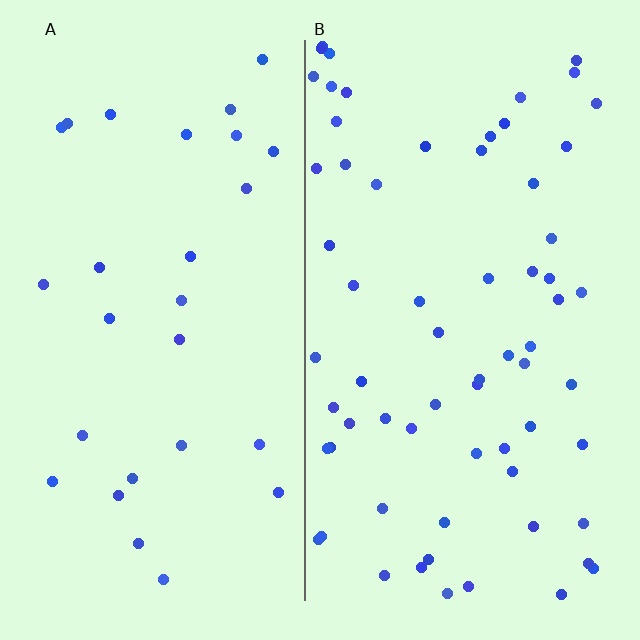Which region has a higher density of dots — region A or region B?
B (the right).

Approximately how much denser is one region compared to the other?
Approximately 2.4× — region B over region A.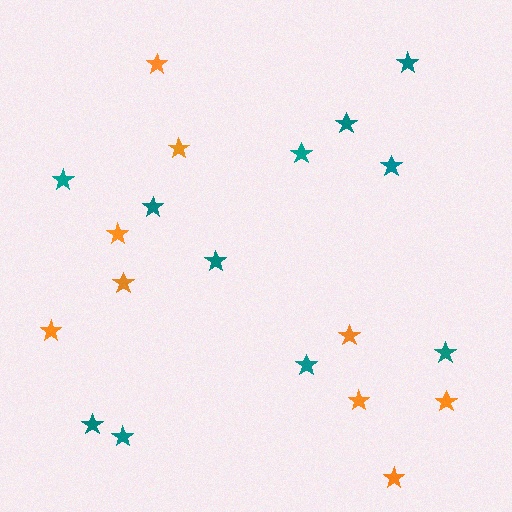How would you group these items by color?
There are 2 groups: one group of teal stars (11) and one group of orange stars (9).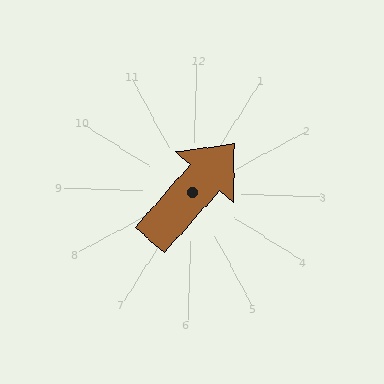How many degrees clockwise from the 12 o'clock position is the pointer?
Approximately 39 degrees.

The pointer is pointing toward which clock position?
Roughly 1 o'clock.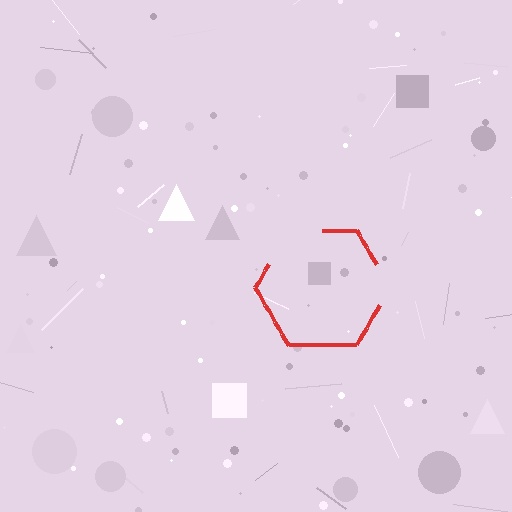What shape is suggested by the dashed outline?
The dashed outline suggests a hexagon.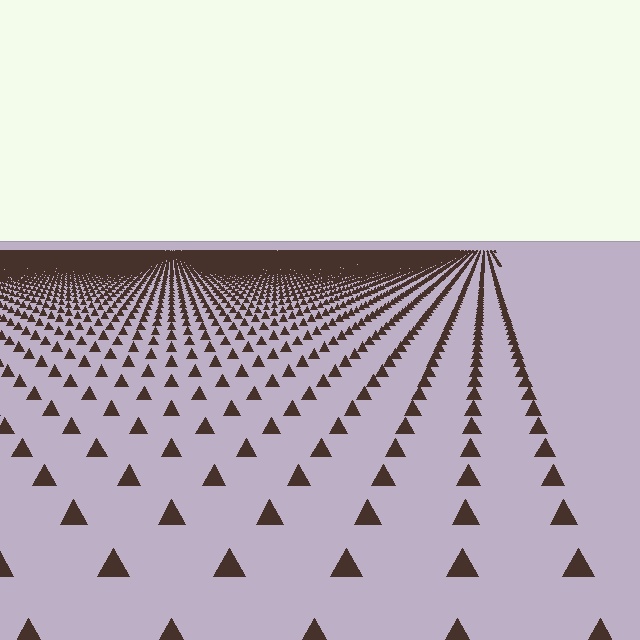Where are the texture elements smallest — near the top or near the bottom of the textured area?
Near the top.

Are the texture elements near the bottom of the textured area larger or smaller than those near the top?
Larger. Near the bottom, elements are closer to the viewer and appear at a bigger on-screen size.